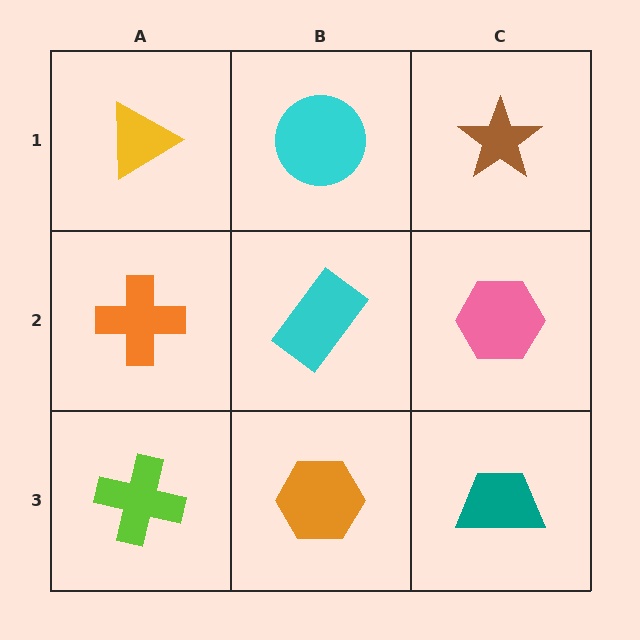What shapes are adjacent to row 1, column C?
A pink hexagon (row 2, column C), a cyan circle (row 1, column B).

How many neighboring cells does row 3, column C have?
2.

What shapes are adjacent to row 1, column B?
A cyan rectangle (row 2, column B), a yellow triangle (row 1, column A), a brown star (row 1, column C).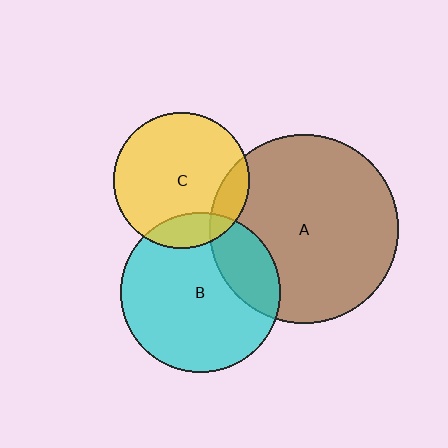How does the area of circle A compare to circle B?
Approximately 1.4 times.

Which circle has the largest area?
Circle A (brown).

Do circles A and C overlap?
Yes.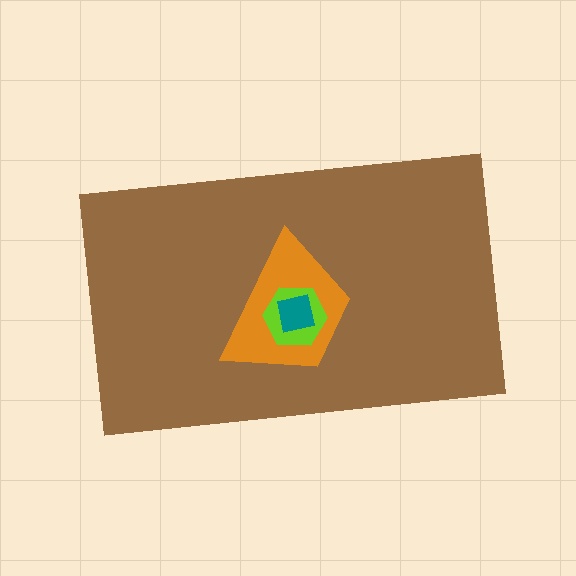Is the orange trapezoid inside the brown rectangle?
Yes.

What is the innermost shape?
The teal square.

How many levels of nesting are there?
4.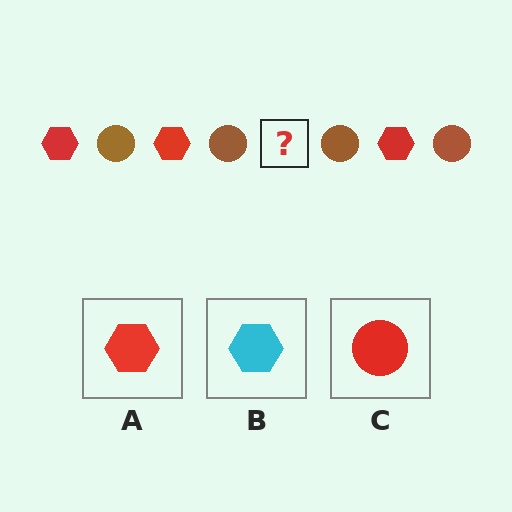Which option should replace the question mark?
Option A.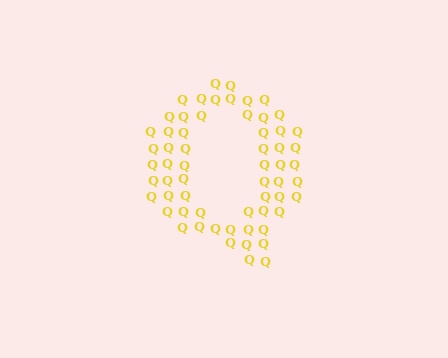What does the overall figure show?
The overall figure shows the letter Q.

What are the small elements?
The small elements are letter Q's.